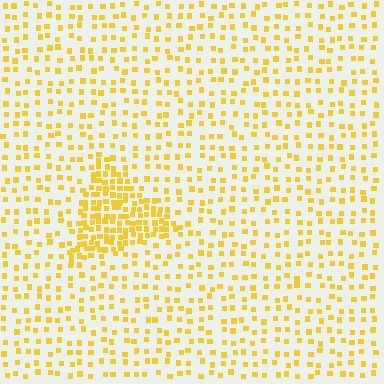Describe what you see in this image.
The image contains small yellow elements arranged at two different densities. A triangle-shaped region is visible where the elements are more densely packed than the surrounding area.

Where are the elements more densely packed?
The elements are more densely packed inside the triangle boundary.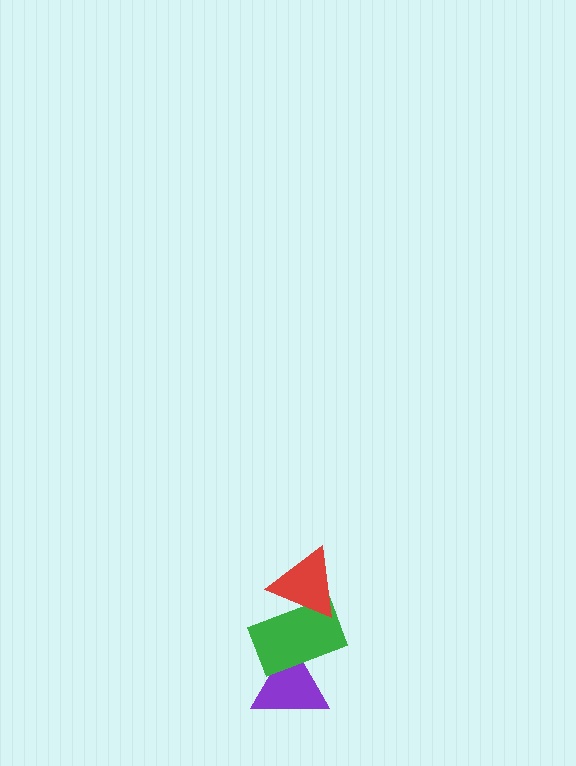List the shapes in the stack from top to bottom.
From top to bottom: the red triangle, the green rectangle, the purple triangle.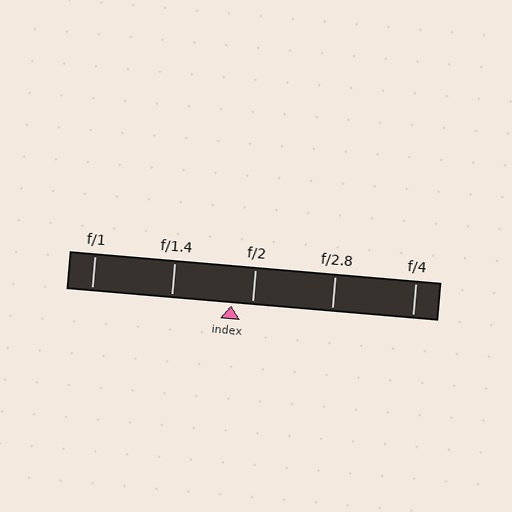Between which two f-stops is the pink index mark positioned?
The index mark is between f/1.4 and f/2.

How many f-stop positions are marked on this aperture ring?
There are 5 f-stop positions marked.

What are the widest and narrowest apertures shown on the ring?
The widest aperture shown is f/1 and the narrowest is f/4.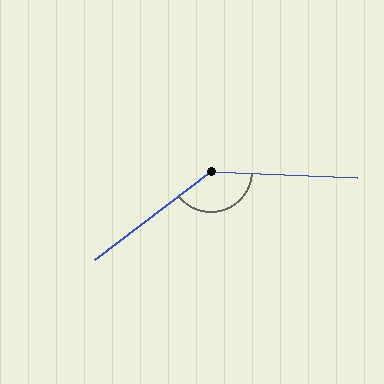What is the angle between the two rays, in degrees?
Approximately 140 degrees.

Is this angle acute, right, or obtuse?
It is obtuse.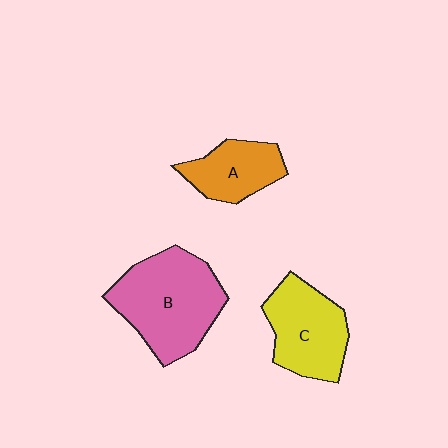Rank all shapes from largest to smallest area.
From largest to smallest: B (pink), C (yellow), A (orange).